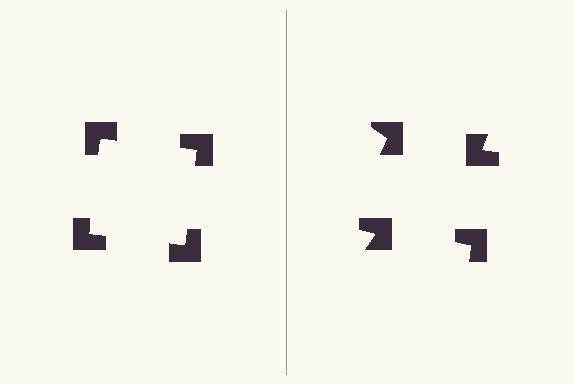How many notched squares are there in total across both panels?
8 — 4 on each side.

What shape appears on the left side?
An illusory square.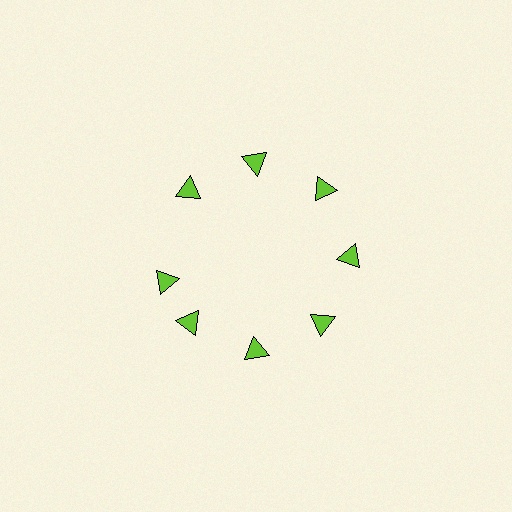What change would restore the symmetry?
The symmetry would be restored by rotating it back into even spacing with its neighbors so that all 8 triangles sit at equal angles and equal distance from the center.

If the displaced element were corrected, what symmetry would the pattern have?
It would have 8-fold rotational symmetry — the pattern would map onto itself every 45 degrees.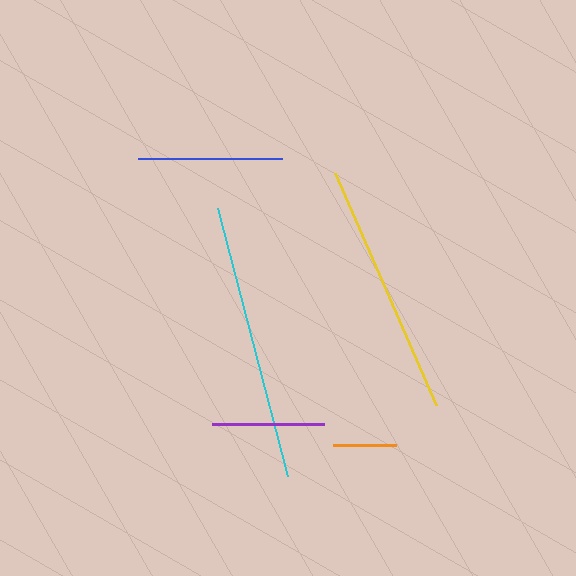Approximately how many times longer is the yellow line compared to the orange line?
The yellow line is approximately 4.0 times the length of the orange line.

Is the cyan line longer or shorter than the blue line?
The cyan line is longer than the blue line.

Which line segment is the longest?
The cyan line is the longest at approximately 277 pixels.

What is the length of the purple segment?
The purple segment is approximately 111 pixels long.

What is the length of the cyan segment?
The cyan segment is approximately 277 pixels long.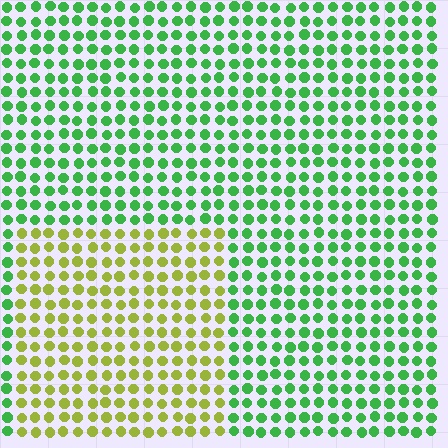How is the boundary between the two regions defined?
The boundary is defined purely by a slight shift in hue (about 53 degrees). Spacing, size, and orientation are identical on both sides.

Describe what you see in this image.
The image is filled with small green elements in a uniform arrangement. A rectangle-shaped region is visible where the elements are tinted to a slightly different hue, forming a subtle color boundary.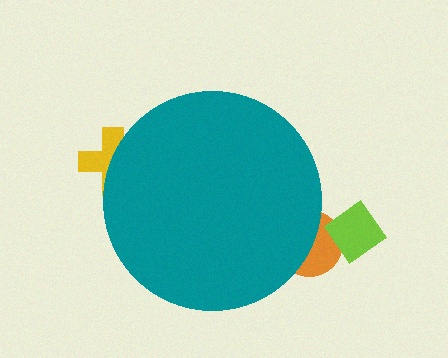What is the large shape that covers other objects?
A teal circle.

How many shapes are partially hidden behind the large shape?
2 shapes are partially hidden.